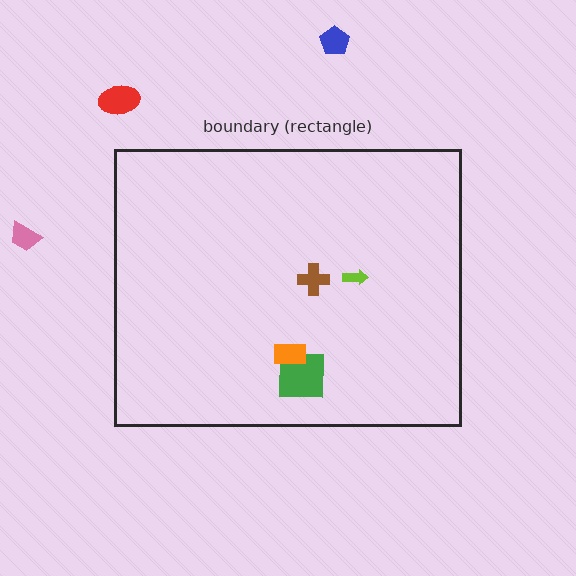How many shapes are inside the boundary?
4 inside, 3 outside.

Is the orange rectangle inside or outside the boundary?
Inside.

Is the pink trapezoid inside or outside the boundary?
Outside.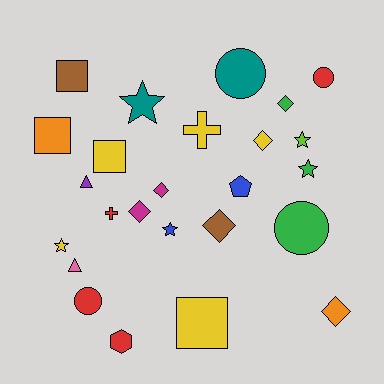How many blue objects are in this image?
There are 2 blue objects.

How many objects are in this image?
There are 25 objects.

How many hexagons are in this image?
There is 1 hexagon.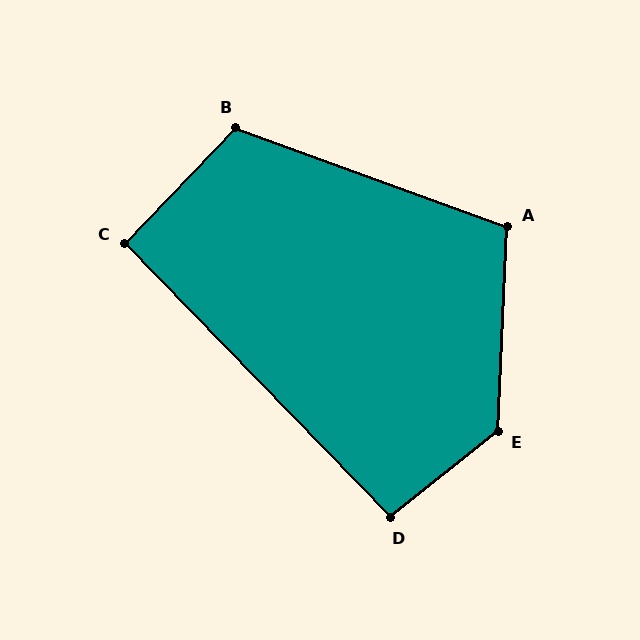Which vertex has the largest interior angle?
E, at approximately 132 degrees.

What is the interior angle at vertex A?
Approximately 107 degrees (obtuse).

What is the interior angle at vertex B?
Approximately 114 degrees (obtuse).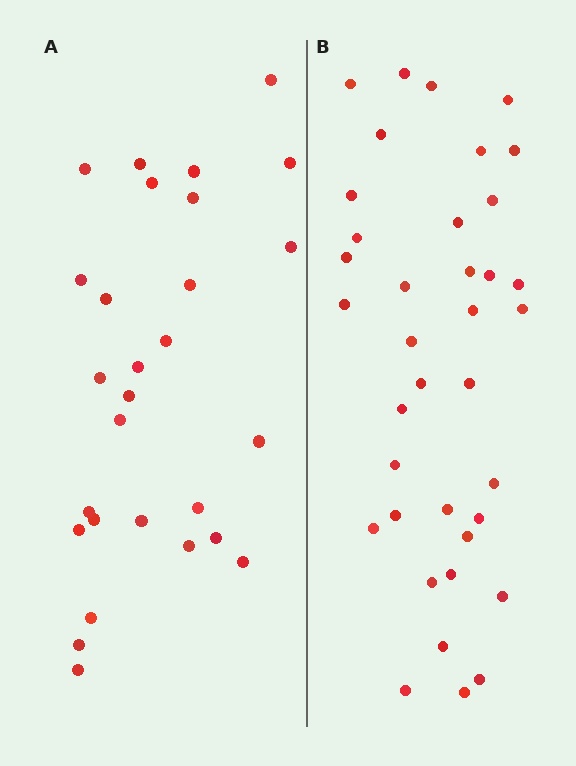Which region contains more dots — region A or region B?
Region B (the right region) has more dots.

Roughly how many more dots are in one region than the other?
Region B has roughly 8 or so more dots than region A.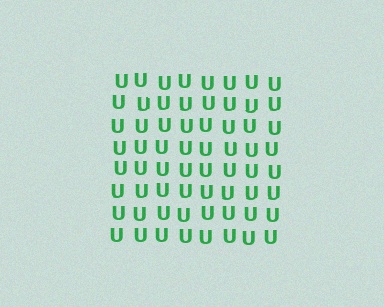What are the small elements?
The small elements are letter U's.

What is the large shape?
The large shape is a square.